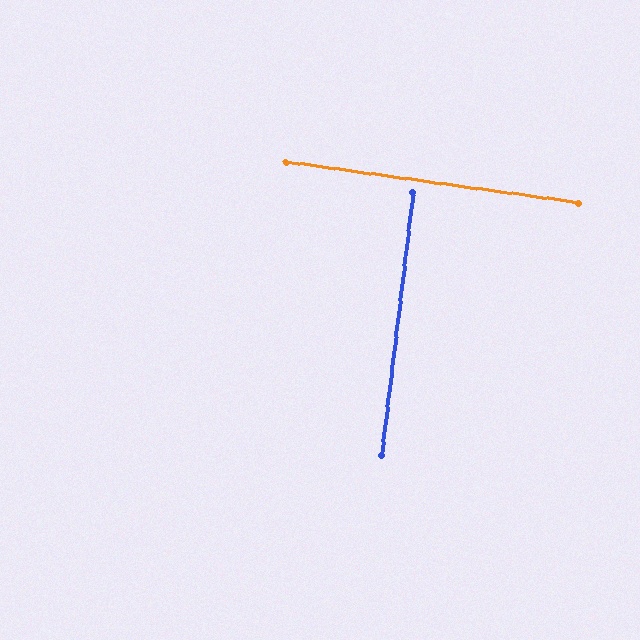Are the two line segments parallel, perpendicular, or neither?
Perpendicular — they meet at approximately 89°.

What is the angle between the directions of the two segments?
Approximately 89 degrees.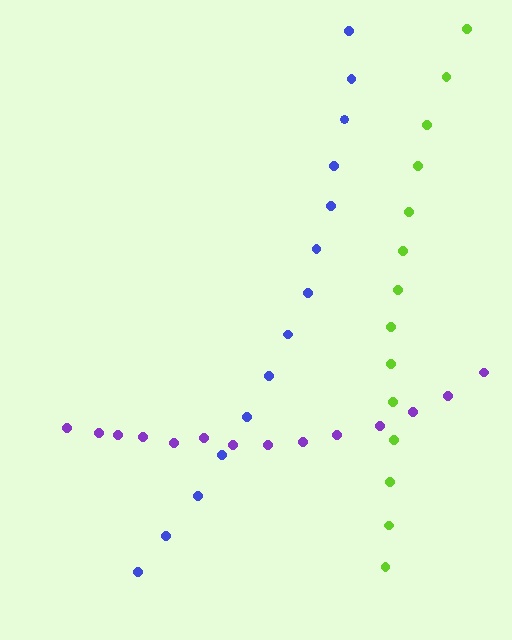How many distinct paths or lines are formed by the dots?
There are 3 distinct paths.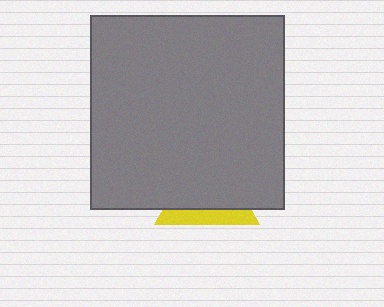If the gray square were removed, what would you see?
You would see the complete yellow triangle.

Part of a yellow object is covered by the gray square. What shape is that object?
It is a triangle.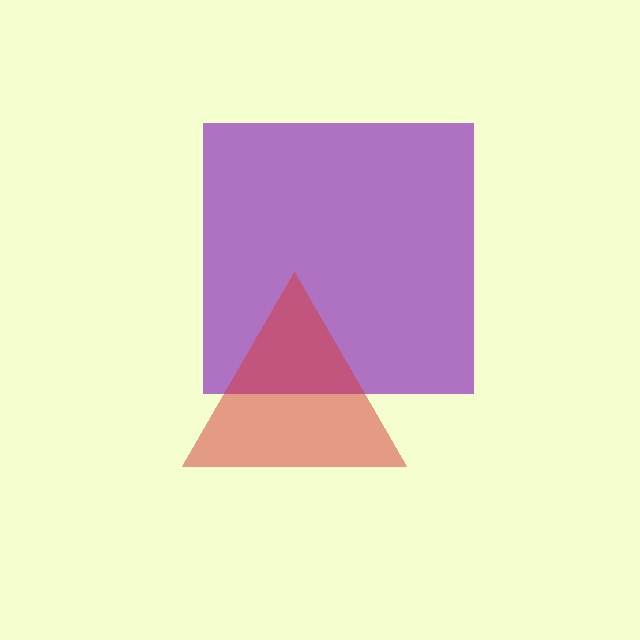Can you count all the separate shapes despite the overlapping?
Yes, there are 2 separate shapes.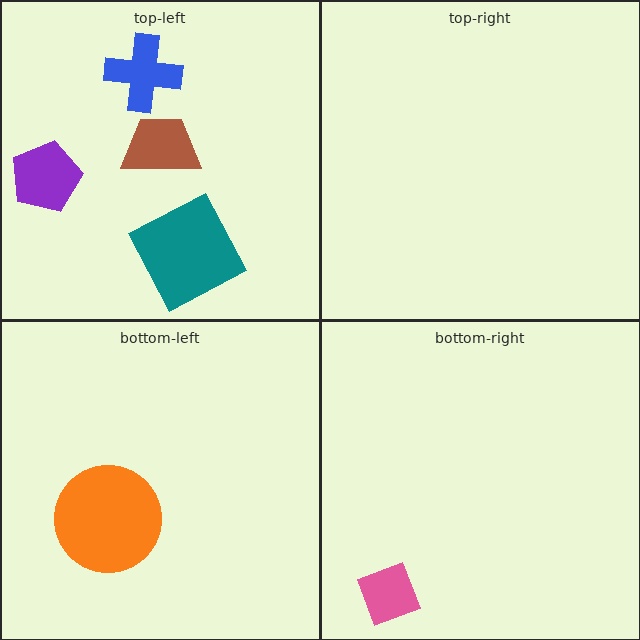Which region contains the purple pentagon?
The top-left region.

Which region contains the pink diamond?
The bottom-right region.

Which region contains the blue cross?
The top-left region.